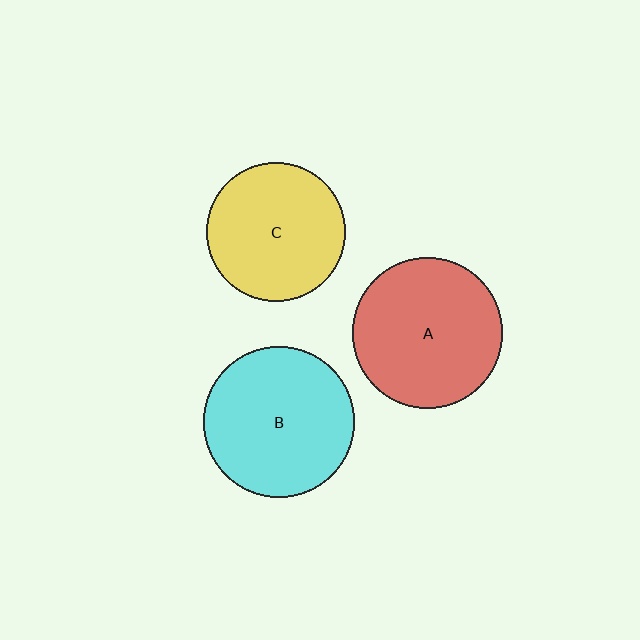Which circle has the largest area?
Circle A (red).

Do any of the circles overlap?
No, none of the circles overlap.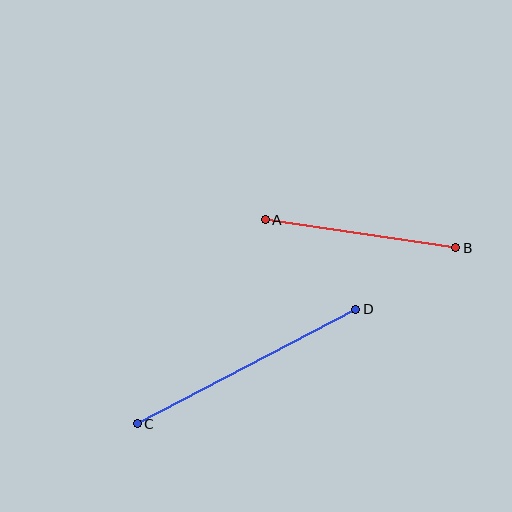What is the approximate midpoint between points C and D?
The midpoint is at approximately (246, 366) pixels.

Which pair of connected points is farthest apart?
Points C and D are farthest apart.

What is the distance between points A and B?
The distance is approximately 193 pixels.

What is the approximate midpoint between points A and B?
The midpoint is at approximately (360, 234) pixels.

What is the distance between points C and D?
The distance is approximately 246 pixels.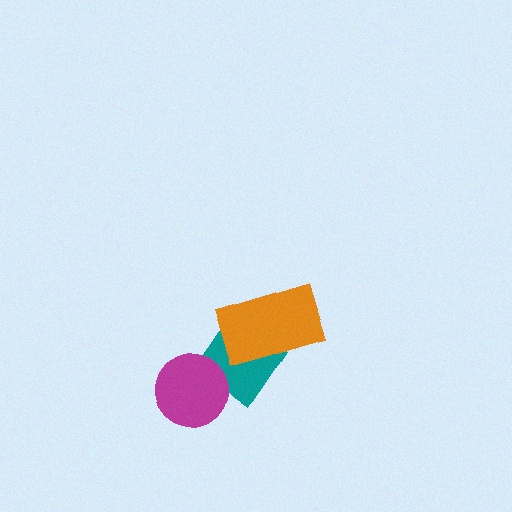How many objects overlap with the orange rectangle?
1 object overlaps with the orange rectangle.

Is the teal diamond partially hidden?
Yes, it is partially covered by another shape.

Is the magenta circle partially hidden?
No, no other shape covers it.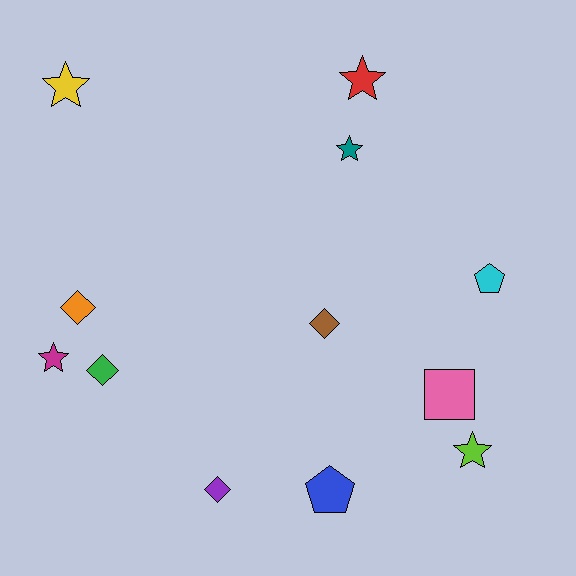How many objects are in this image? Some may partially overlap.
There are 12 objects.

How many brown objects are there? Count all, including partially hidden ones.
There is 1 brown object.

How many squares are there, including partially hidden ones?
There is 1 square.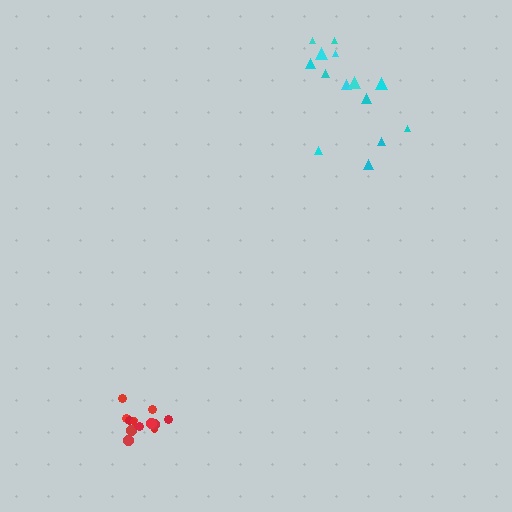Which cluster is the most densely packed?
Red.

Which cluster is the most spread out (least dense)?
Cyan.